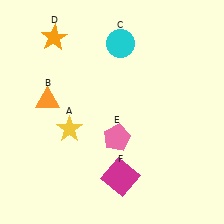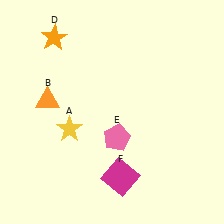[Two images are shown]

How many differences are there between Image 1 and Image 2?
There is 1 difference between the two images.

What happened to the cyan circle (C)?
The cyan circle (C) was removed in Image 2. It was in the top-right area of Image 1.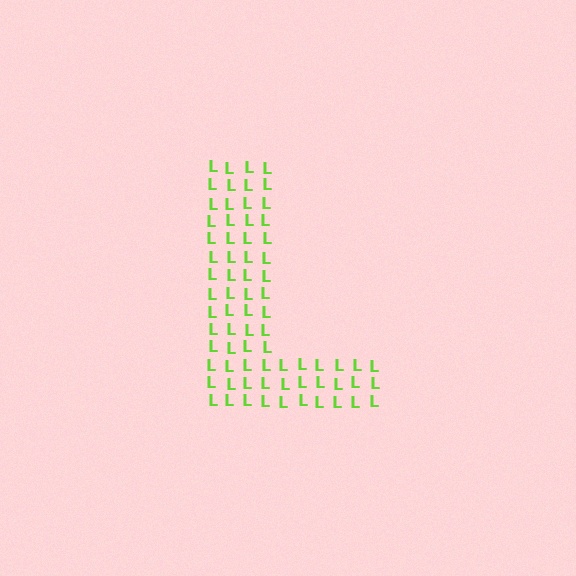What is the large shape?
The large shape is the letter L.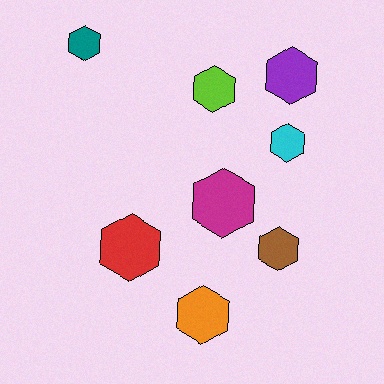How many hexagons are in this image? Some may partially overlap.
There are 8 hexagons.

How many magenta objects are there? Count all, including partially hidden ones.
There is 1 magenta object.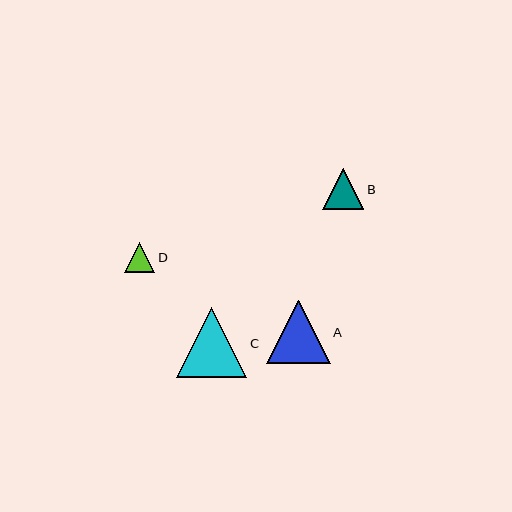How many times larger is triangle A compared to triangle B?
Triangle A is approximately 1.5 times the size of triangle B.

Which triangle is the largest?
Triangle C is the largest with a size of approximately 70 pixels.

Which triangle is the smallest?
Triangle D is the smallest with a size of approximately 30 pixels.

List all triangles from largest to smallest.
From largest to smallest: C, A, B, D.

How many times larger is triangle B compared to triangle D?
Triangle B is approximately 1.4 times the size of triangle D.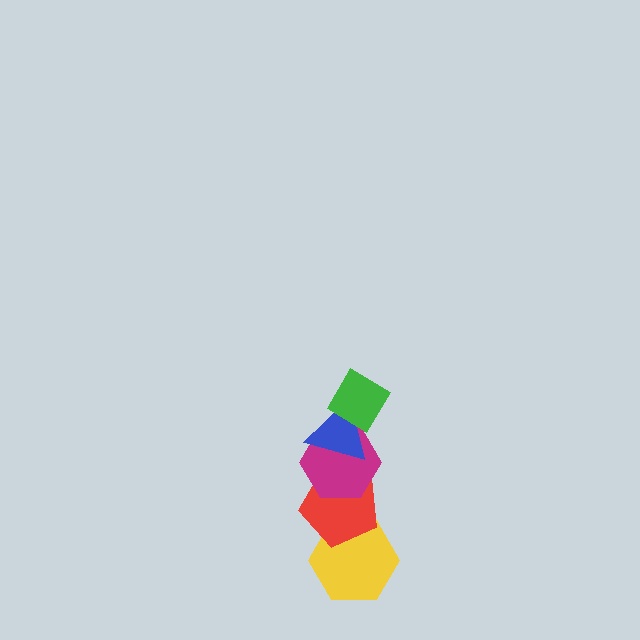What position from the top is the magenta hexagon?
The magenta hexagon is 3rd from the top.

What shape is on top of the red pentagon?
The magenta hexagon is on top of the red pentagon.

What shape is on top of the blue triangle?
The green diamond is on top of the blue triangle.